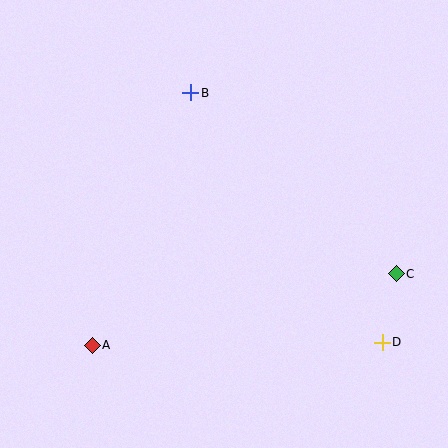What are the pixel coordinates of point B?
Point B is at (191, 93).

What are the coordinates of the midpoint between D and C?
The midpoint between D and C is at (389, 308).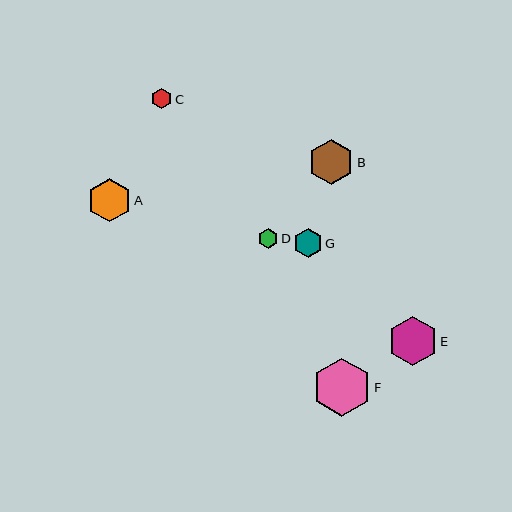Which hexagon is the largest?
Hexagon F is the largest with a size of approximately 58 pixels.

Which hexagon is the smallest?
Hexagon D is the smallest with a size of approximately 20 pixels.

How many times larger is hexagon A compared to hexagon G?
Hexagon A is approximately 1.5 times the size of hexagon G.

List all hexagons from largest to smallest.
From largest to smallest: F, E, B, A, G, C, D.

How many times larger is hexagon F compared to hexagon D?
Hexagon F is approximately 2.9 times the size of hexagon D.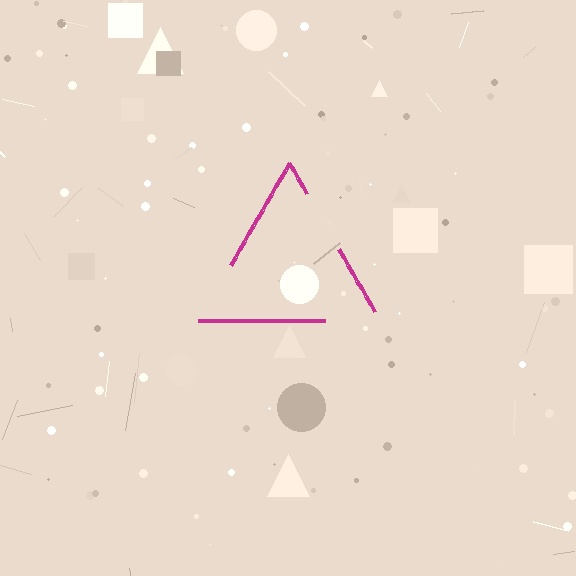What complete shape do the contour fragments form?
The contour fragments form a triangle.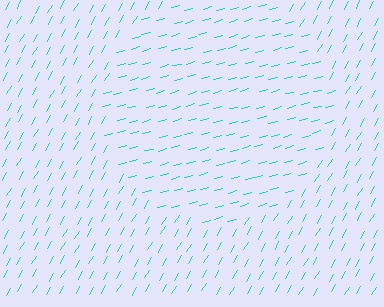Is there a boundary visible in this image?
Yes, there is a texture boundary formed by a change in line orientation.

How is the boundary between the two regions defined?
The boundary is defined purely by a change in line orientation (approximately 45 degrees difference). All lines are the same color and thickness.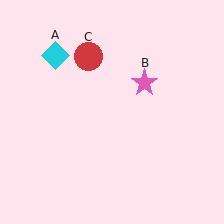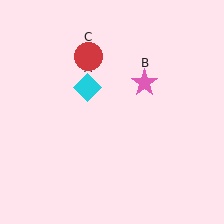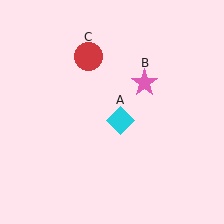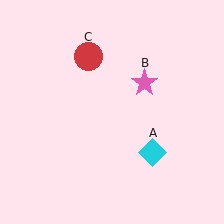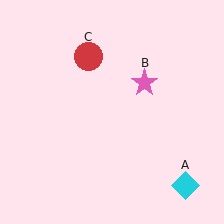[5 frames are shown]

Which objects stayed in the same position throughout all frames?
Pink star (object B) and red circle (object C) remained stationary.